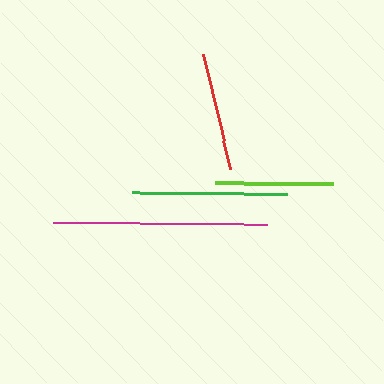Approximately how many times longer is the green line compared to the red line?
The green line is approximately 1.3 times the length of the red line.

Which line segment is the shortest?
The lime line is the shortest at approximately 118 pixels.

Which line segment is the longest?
The magenta line is the longest at approximately 213 pixels.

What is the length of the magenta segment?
The magenta segment is approximately 213 pixels long.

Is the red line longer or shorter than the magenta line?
The magenta line is longer than the red line.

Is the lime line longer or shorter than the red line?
The red line is longer than the lime line.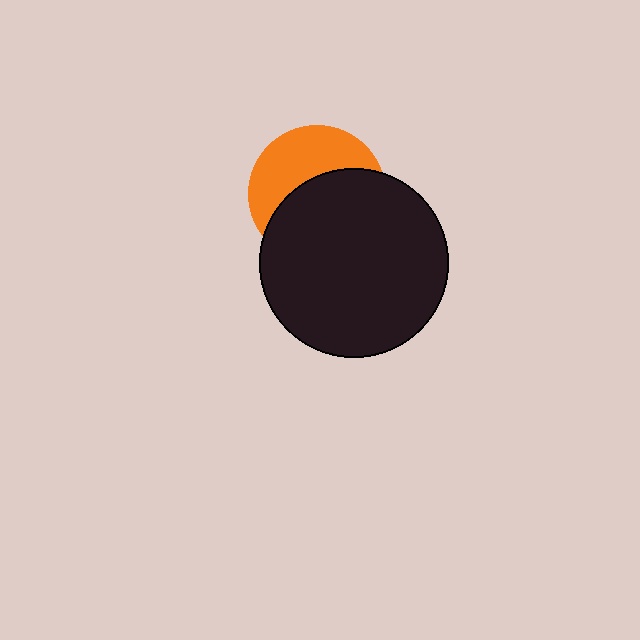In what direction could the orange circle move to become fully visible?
The orange circle could move up. That would shift it out from behind the black circle entirely.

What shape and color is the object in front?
The object in front is a black circle.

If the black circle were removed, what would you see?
You would see the complete orange circle.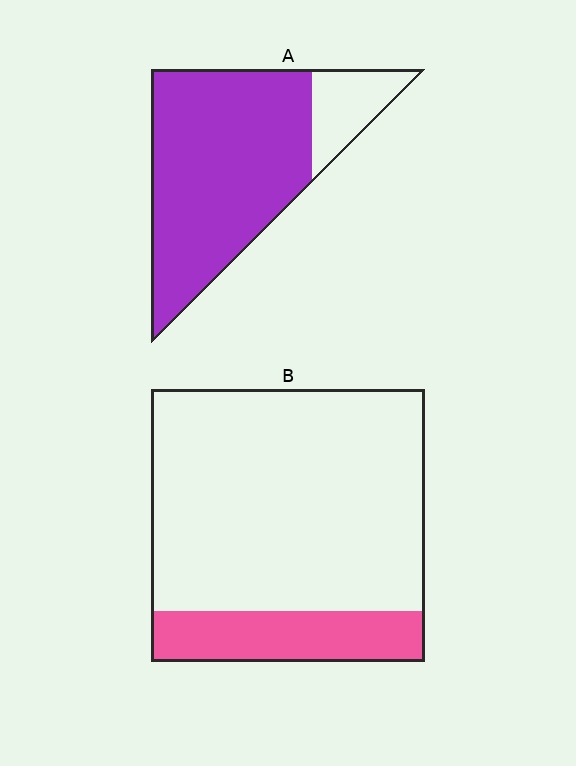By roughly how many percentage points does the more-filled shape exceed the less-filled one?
By roughly 65 percentage points (A over B).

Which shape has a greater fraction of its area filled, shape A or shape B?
Shape A.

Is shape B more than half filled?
No.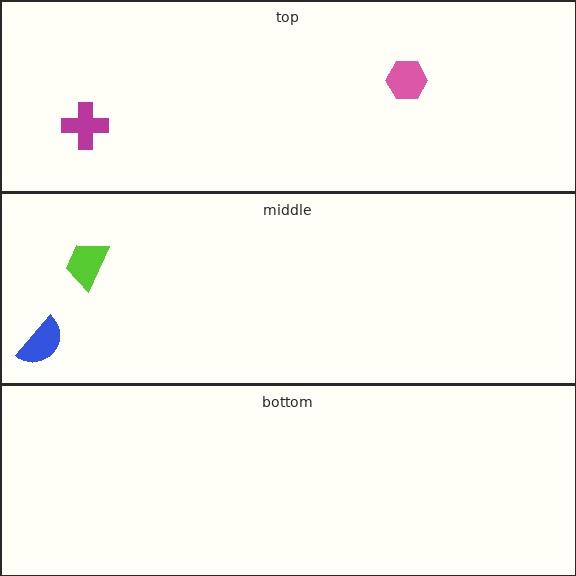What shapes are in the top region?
The magenta cross, the pink hexagon.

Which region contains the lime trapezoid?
The middle region.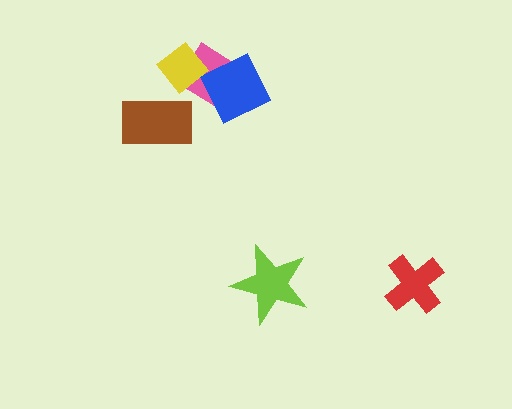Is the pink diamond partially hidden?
Yes, it is partially covered by another shape.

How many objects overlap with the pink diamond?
2 objects overlap with the pink diamond.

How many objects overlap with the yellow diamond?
1 object overlaps with the yellow diamond.